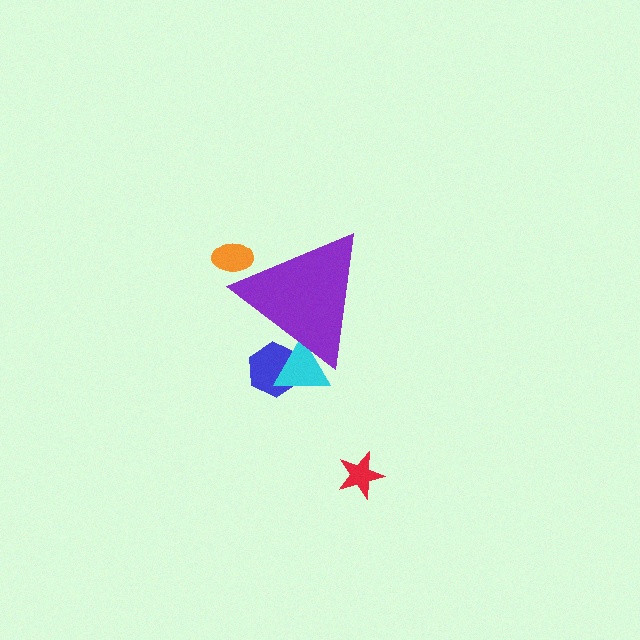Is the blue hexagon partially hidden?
Yes, the blue hexagon is partially hidden behind the purple triangle.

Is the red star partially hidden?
No, the red star is fully visible.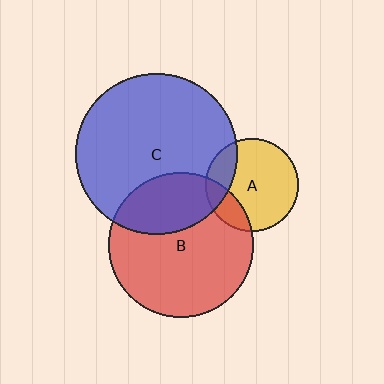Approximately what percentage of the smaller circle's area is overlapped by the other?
Approximately 30%.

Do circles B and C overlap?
Yes.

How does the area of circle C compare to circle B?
Approximately 1.2 times.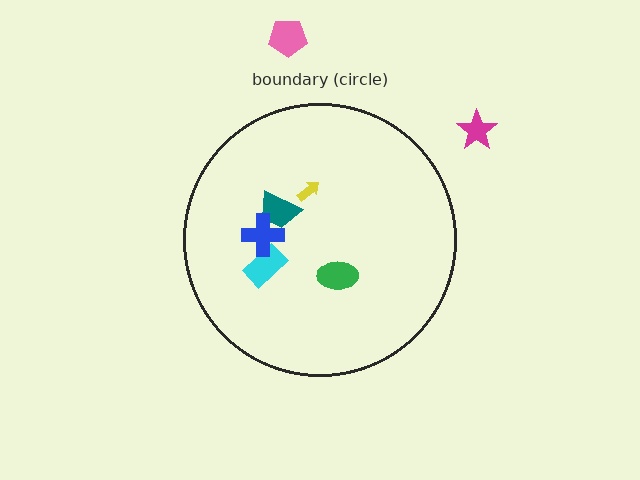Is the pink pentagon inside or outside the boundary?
Outside.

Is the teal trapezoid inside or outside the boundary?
Inside.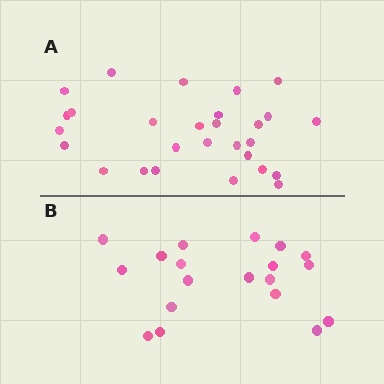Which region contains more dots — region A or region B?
Region A (the top region) has more dots.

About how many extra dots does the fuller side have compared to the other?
Region A has roughly 8 or so more dots than region B.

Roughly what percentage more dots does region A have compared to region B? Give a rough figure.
About 45% more.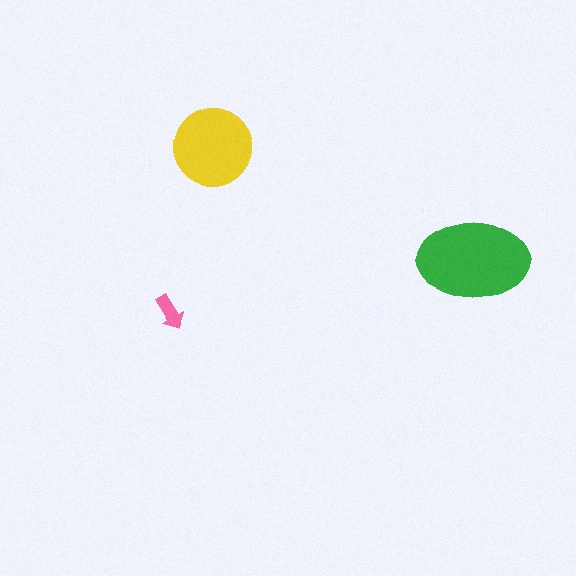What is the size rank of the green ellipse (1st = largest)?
1st.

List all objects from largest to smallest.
The green ellipse, the yellow circle, the pink arrow.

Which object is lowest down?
The pink arrow is bottommost.